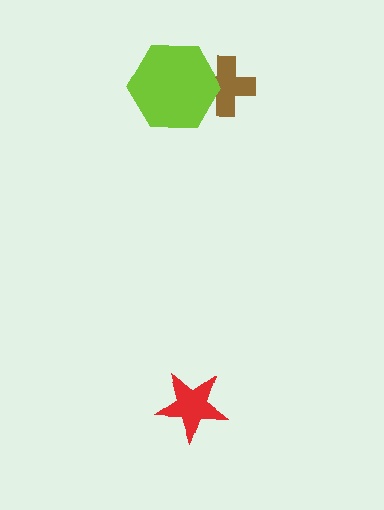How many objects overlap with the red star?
0 objects overlap with the red star.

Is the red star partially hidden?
No, no other shape covers it.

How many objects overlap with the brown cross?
1 object overlaps with the brown cross.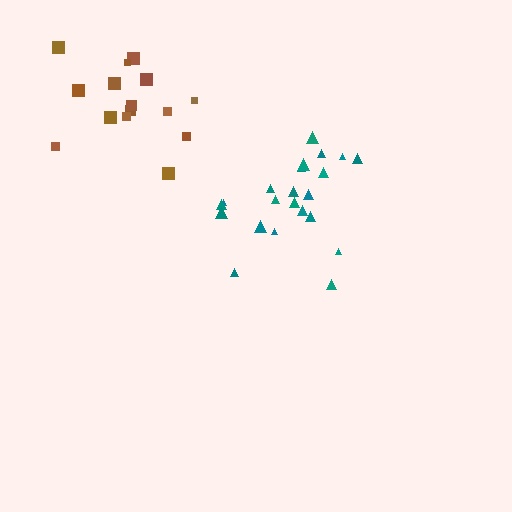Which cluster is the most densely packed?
Brown.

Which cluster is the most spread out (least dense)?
Teal.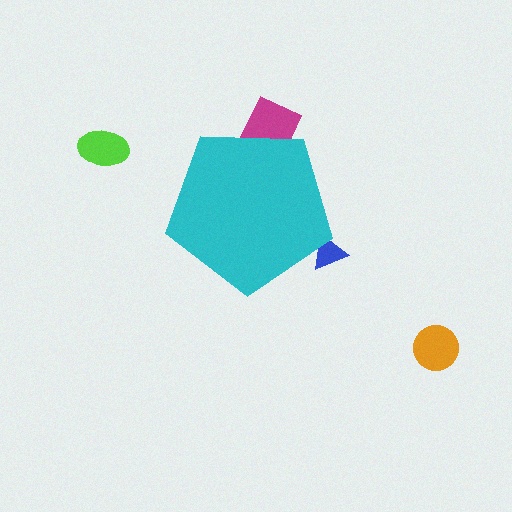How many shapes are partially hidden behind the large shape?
2 shapes are partially hidden.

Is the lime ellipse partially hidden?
No, the lime ellipse is fully visible.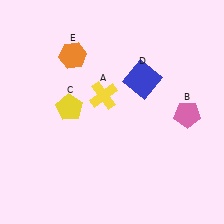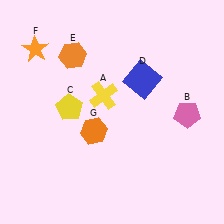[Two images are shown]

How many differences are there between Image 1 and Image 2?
There are 2 differences between the two images.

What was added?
An orange star (F), an orange hexagon (G) were added in Image 2.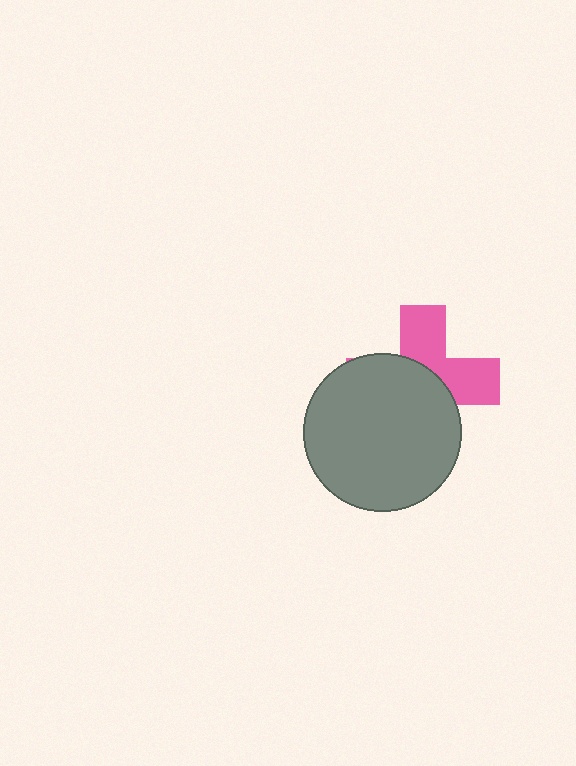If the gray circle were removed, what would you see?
You would see the complete pink cross.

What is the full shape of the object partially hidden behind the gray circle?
The partially hidden object is a pink cross.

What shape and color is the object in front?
The object in front is a gray circle.